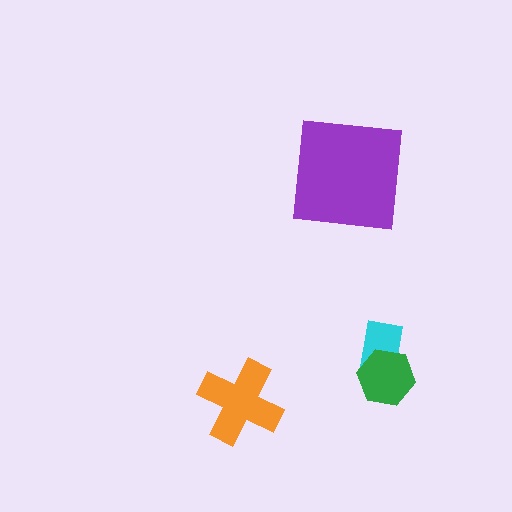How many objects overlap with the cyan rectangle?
1 object overlaps with the cyan rectangle.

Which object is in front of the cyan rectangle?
The green hexagon is in front of the cyan rectangle.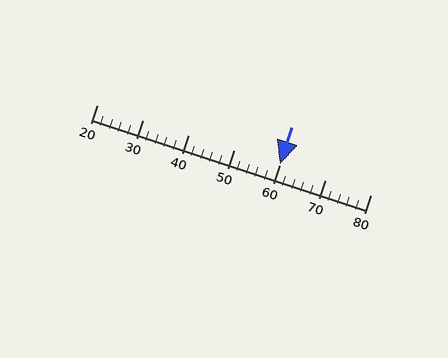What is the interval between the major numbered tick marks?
The major tick marks are spaced 10 units apart.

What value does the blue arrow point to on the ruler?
The blue arrow points to approximately 60.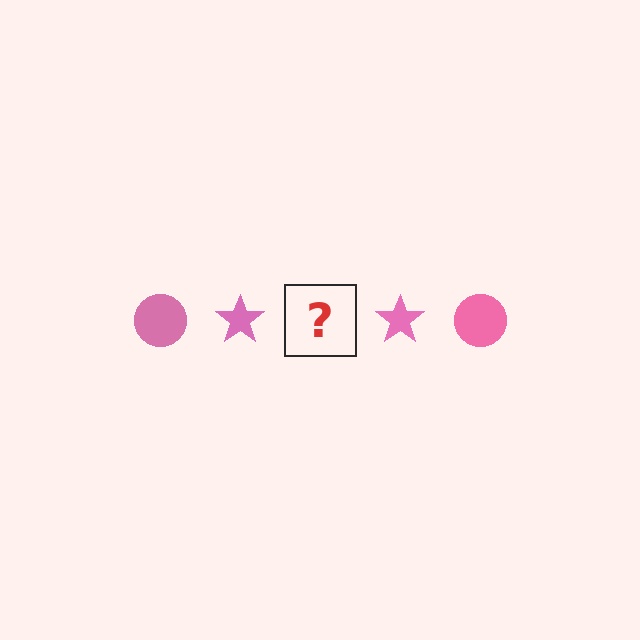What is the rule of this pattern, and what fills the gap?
The rule is that the pattern cycles through circle, star shapes in pink. The gap should be filled with a pink circle.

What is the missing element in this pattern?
The missing element is a pink circle.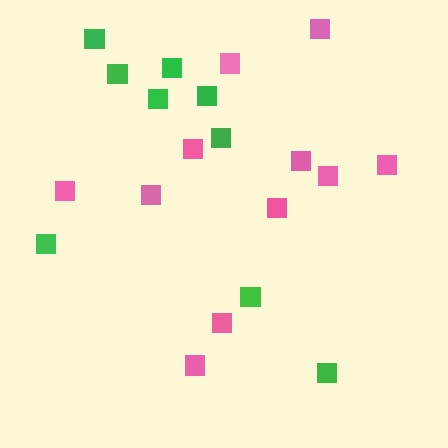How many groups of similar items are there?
There are 2 groups: one group of green squares (9) and one group of pink squares (11).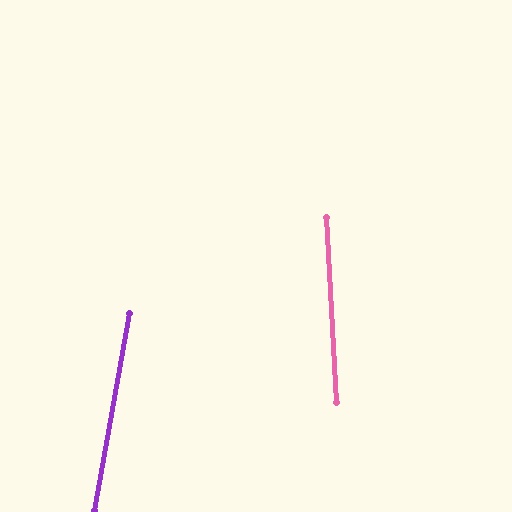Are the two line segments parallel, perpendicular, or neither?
Neither parallel nor perpendicular — they differ by about 13°.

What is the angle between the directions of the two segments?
Approximately 13 degrees.